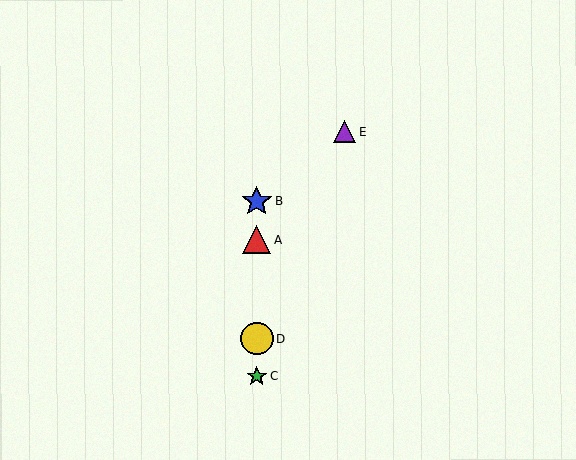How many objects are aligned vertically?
4 objects (A, B, C, D) are aligned vertically.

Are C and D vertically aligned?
Yes, both are at x≈257.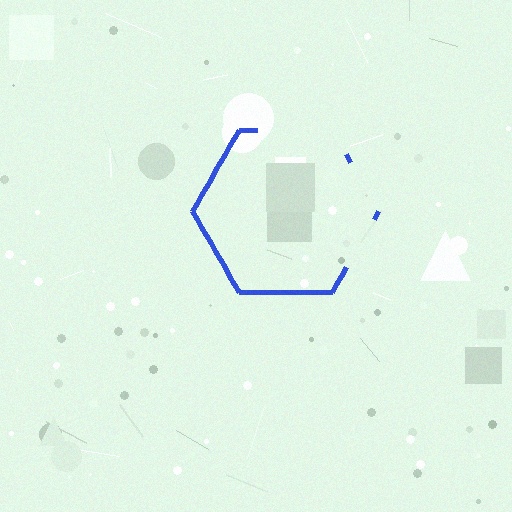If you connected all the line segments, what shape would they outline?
They would outline a hexagon.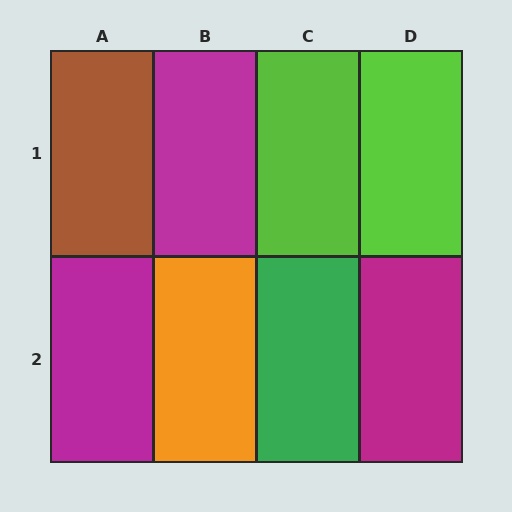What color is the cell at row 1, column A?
Brown.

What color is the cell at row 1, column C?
Lime.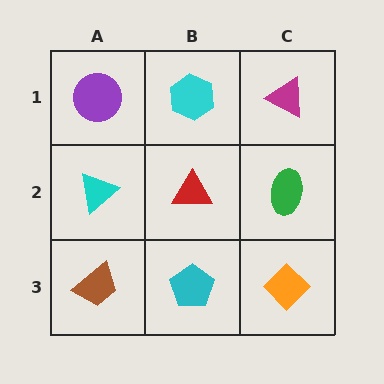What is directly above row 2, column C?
A magenta triangle.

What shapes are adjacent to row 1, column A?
A cyan triangle (row 2, column A), a cyan hexagon (row 1, column B).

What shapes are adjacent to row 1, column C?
A green ellipse (row 2, column C), a cyan hexagon (row 1, column B).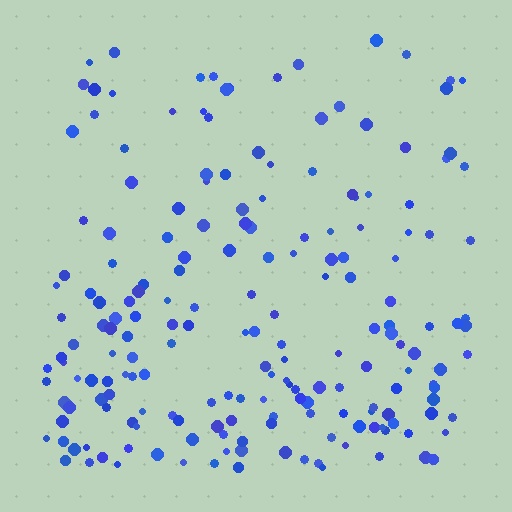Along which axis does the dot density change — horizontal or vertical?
Vertical.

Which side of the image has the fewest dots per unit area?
The top.